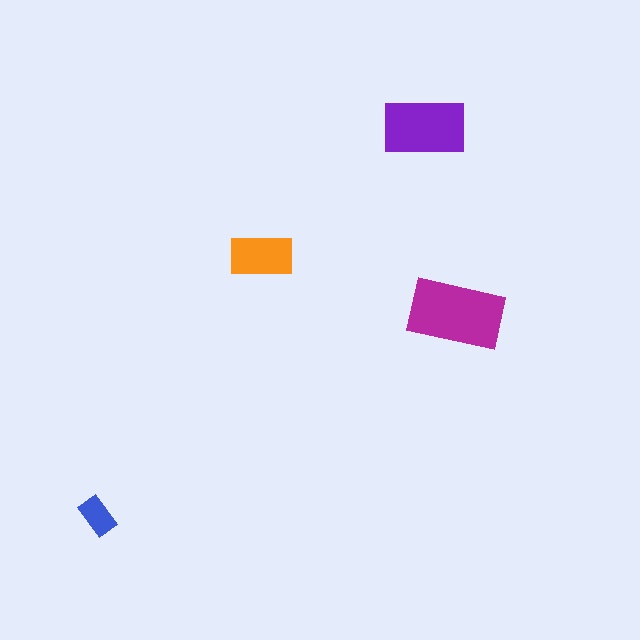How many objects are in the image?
There are 4 objects in the image.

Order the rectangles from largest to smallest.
the magenta one, the purple one, the orange one, the blue one.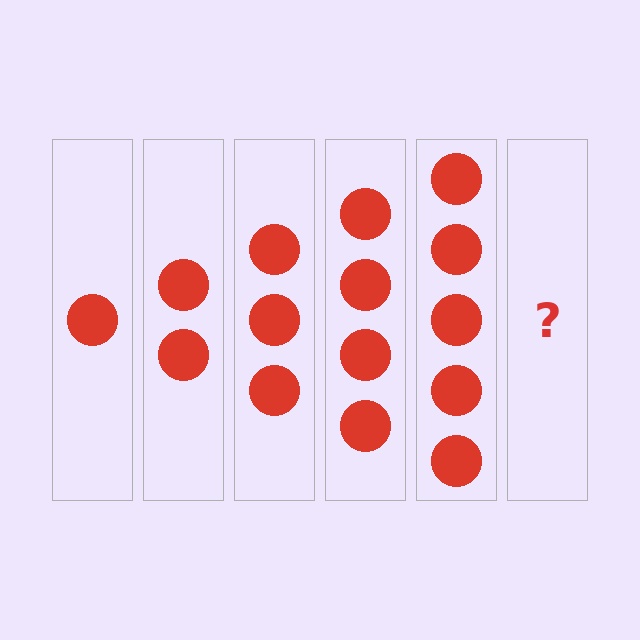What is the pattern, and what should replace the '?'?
The pattern is that each step adds one more circle. The '?' should be 6 circles.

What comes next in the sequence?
The next element should be 6 circles.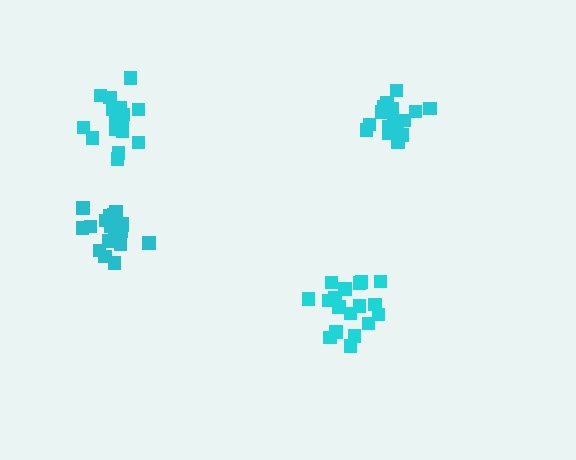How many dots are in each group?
Group 1: 16 dots, Group 2: 19 dots, Group 3: 19 dots, Group 4: 16 dots (70 total).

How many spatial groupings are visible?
There are 4 spatial groupings.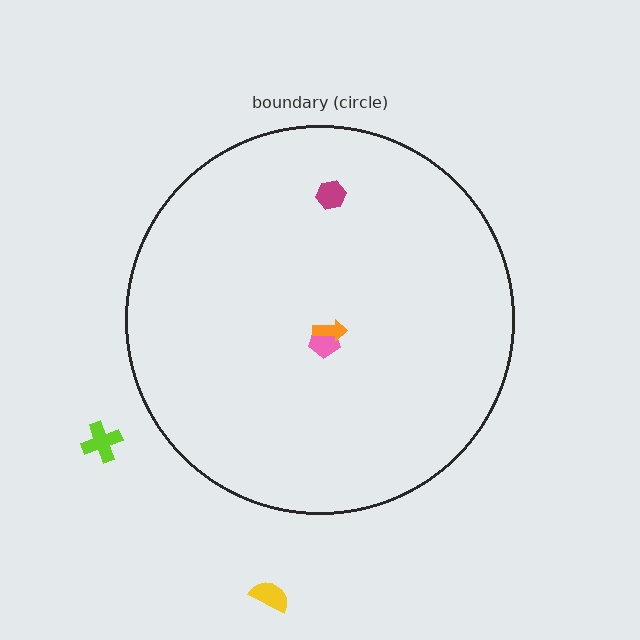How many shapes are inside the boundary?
3 inside, 2 outside.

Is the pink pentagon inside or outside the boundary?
Inside.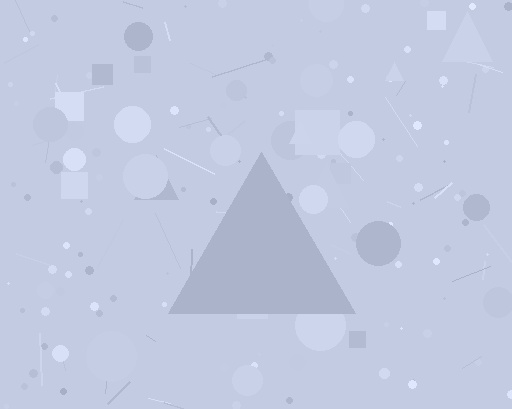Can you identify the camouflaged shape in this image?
The camouflaged shape is a triangle.